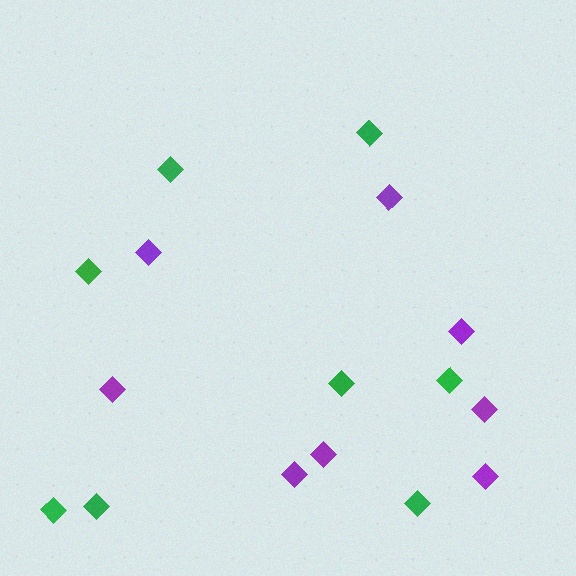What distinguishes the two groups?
There are 2 groups: one group of green diamonds (8) and one group of purple diamonds (8).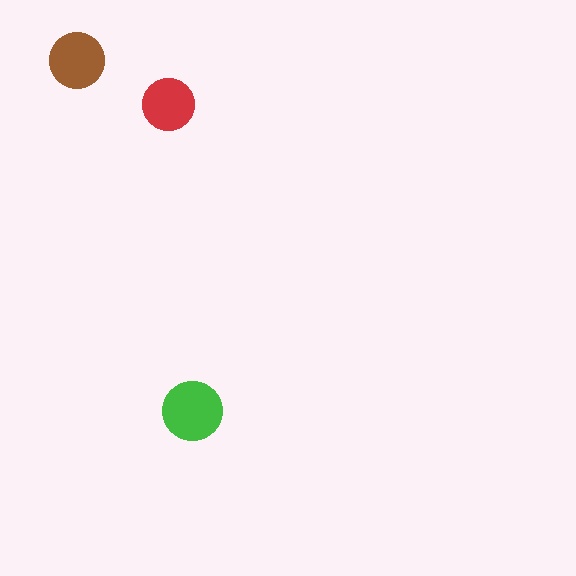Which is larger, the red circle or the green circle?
The green one.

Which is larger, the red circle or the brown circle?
The brown one.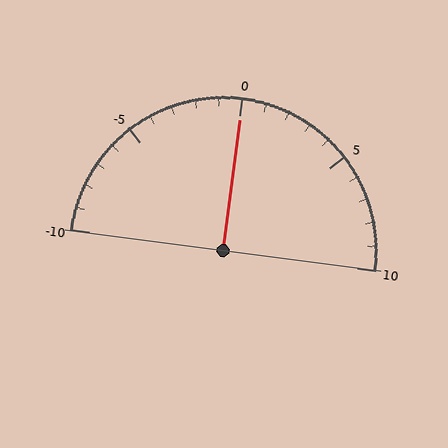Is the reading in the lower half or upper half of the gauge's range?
The reading is in the upper half of the range (-10 to 10).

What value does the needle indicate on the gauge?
The needle indicates approximately 0.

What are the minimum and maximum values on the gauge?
The gauge ranges from -10 to 10.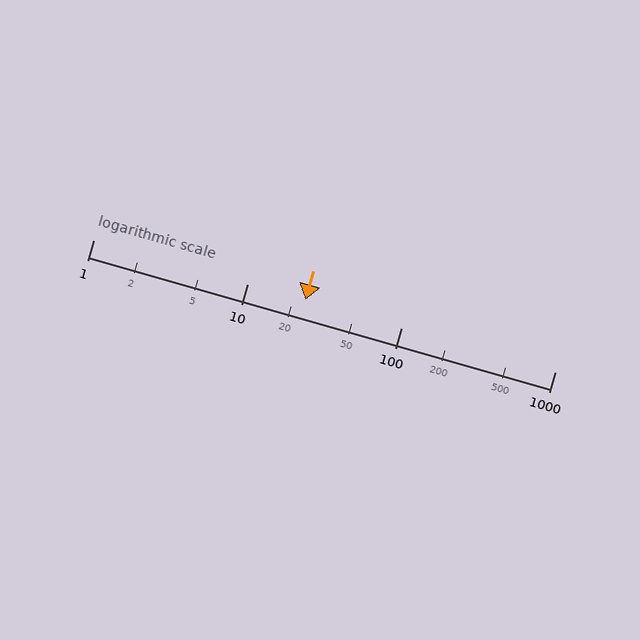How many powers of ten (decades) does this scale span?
The scale spans 3 decades, from 1 to 1000.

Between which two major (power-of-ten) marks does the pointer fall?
The pointer is between 10 and 100.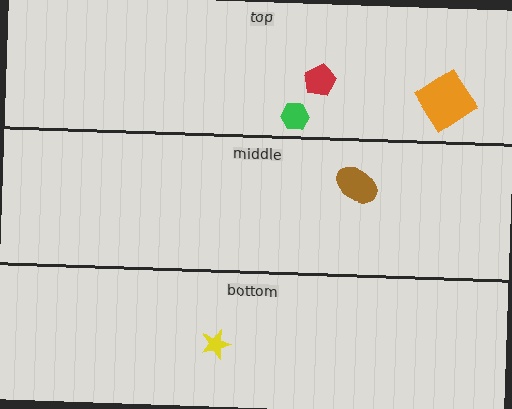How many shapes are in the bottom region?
1.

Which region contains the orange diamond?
The top region.